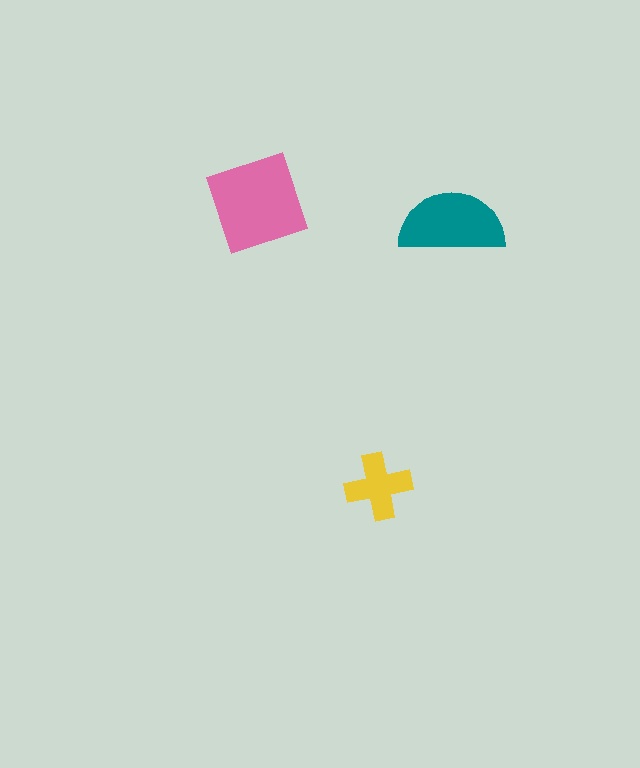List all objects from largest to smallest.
The pink square, the teal semicircle, the yellow cross.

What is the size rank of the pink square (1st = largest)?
1st.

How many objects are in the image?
There are 3 objects in the image.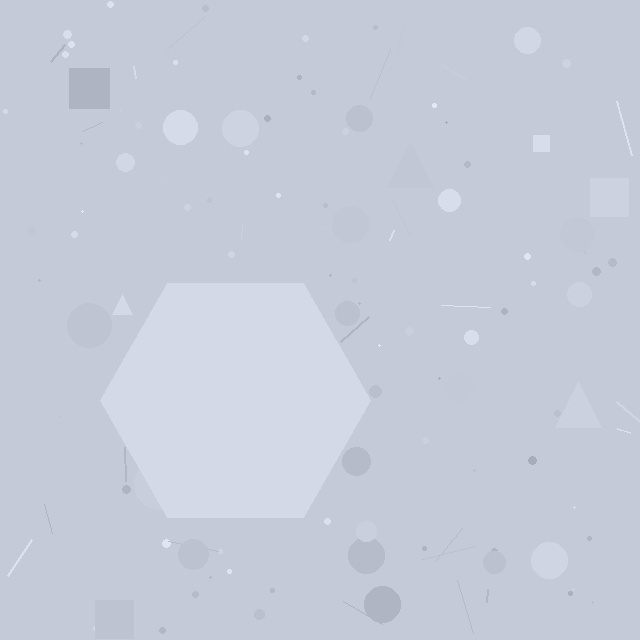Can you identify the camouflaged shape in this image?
The camouflaged shape is a hexagon.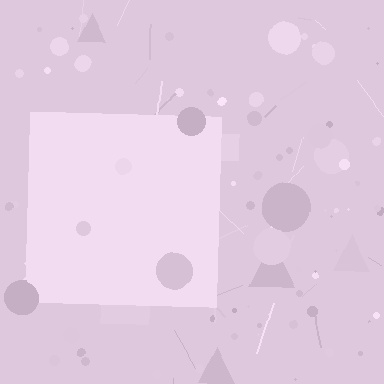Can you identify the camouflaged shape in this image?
The camouflaged shape is a square.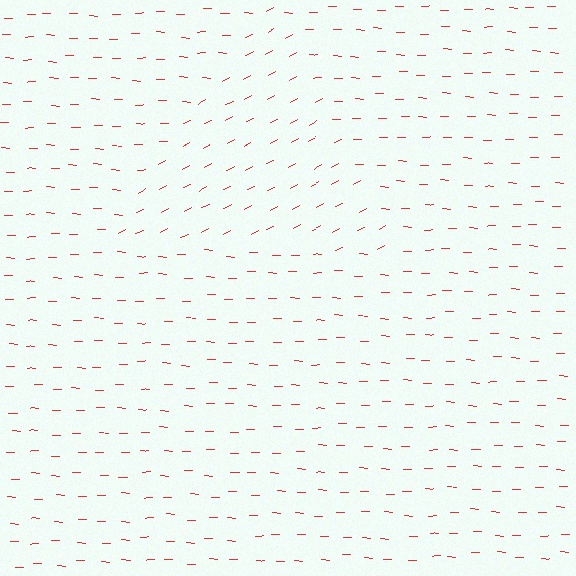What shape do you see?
I see a triangle.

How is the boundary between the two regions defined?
The boundary is defined purely by a change in line orientation (approximately 31 degrees difference). All lines are the same color and thickness.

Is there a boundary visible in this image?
Yes, there is a texture boundary formed by a change in line orientation.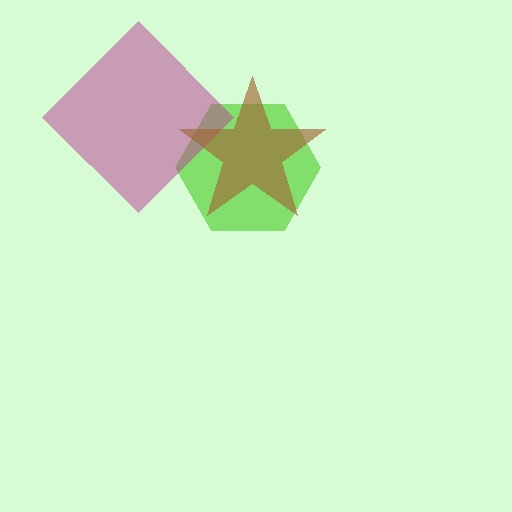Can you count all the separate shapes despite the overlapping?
Yes, there are 3 separate shapes.